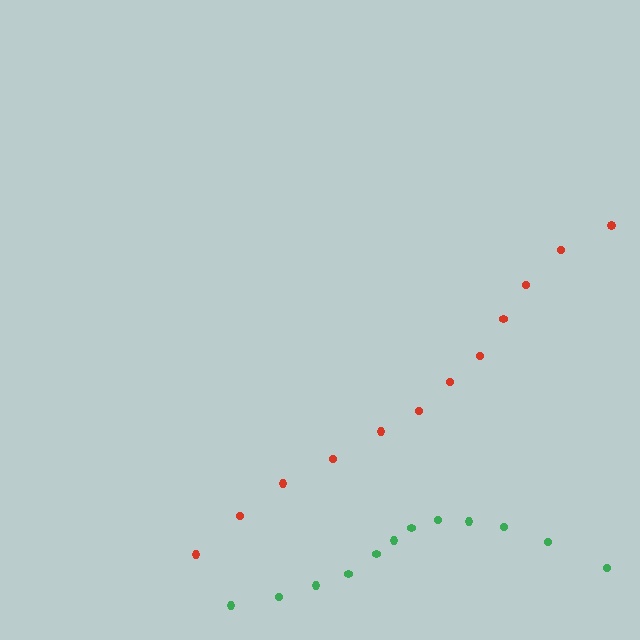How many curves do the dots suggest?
There are 2 distinct paths.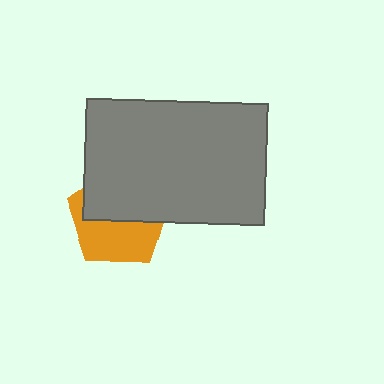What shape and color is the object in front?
The object in front is a gray rectangle.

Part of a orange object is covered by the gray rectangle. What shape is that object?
It is a pentagon.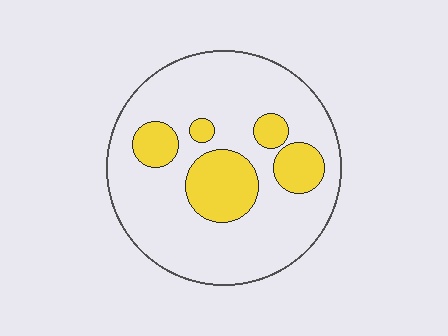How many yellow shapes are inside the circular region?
5.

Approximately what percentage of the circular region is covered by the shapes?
Approximately 20%.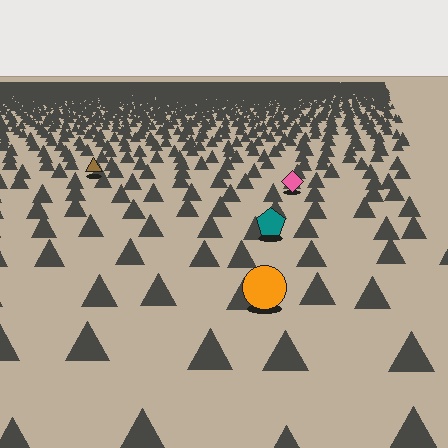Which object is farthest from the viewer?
The brown triangle is farthest from the viewer. It appears smaller and the ground texture around it is denser.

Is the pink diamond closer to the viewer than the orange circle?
No. The orange circle is closer — you can tell from the texture gradient: the ground texture is coarser near it.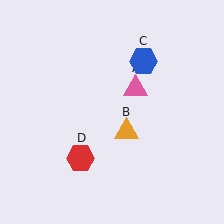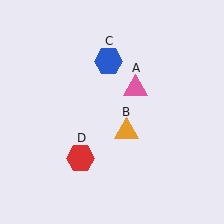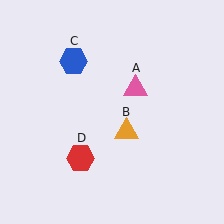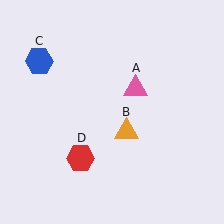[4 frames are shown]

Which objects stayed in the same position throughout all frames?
Pink triangle (object A) and orange triangle (object B) and red hexagon (object D) remained stationary.